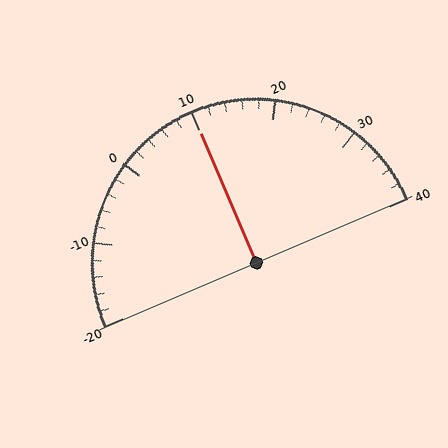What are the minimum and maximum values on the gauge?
The gauge ranges from -20 to 40.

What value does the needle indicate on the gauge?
The needle indicates approximately 10.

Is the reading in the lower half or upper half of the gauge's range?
The reading is in the upper half of the range (-20 to 40).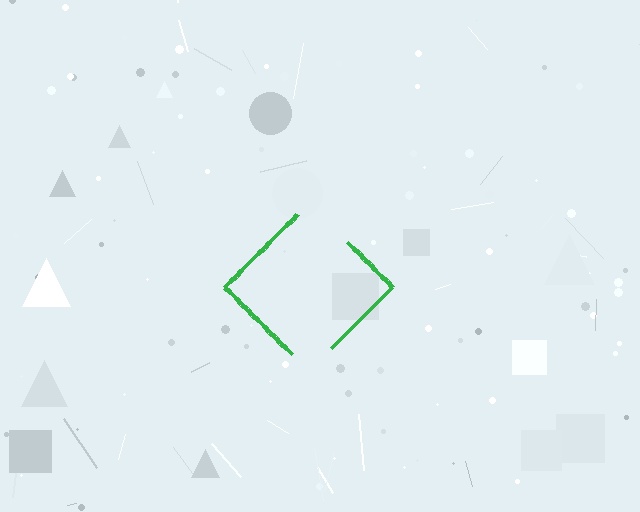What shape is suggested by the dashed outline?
The dashed outline suggests a diamond.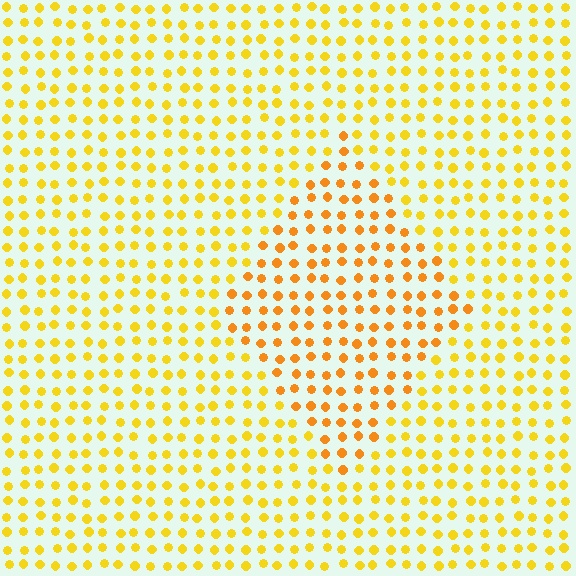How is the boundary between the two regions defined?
The boundary is defined purely by a slight shift in hue (about 21 degrees). Spacing, size, and orientation are identical on both sides.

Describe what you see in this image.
The image is filled with small yellow elements in a uniform arrangement. A diamond-shaped region is visible where the elements are tinted to a slightly different hue, forming a subtle color boundary.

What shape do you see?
I see a diamond.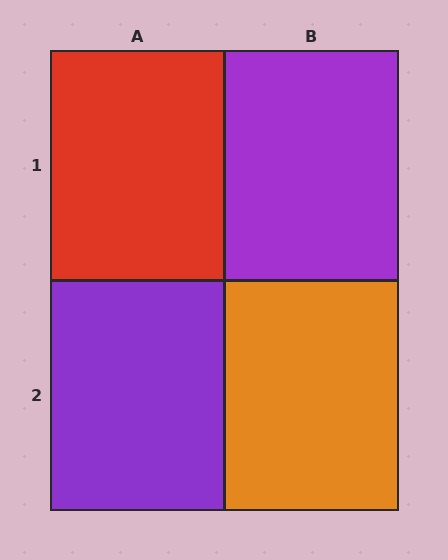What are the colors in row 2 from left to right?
Purple, orange.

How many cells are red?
1 cell is red.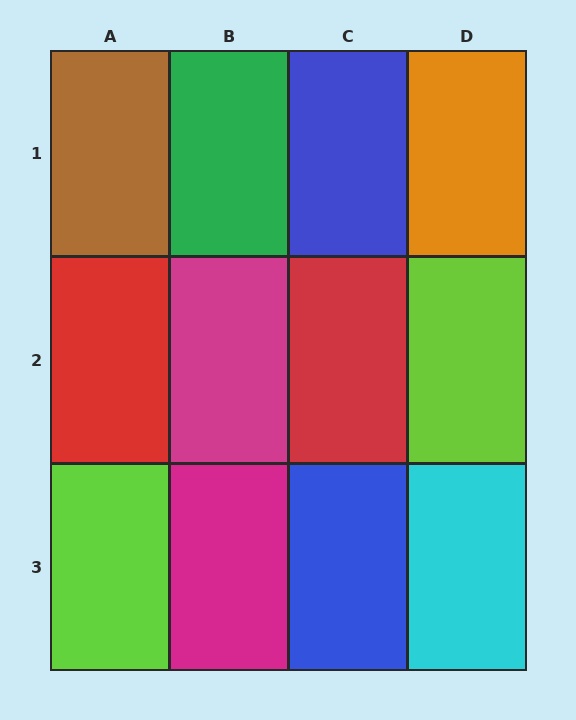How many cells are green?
1 cell is green.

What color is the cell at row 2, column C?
Red.